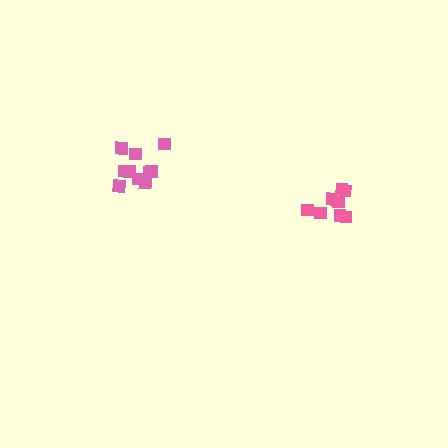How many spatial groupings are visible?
There are 2 spatial groupings.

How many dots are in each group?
Group 1: 8 dots, Group 2: 10 dots (18 total).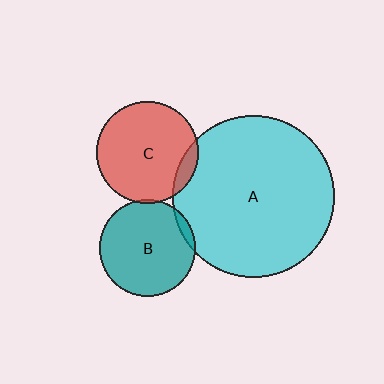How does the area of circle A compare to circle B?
Approximately 2.8 times.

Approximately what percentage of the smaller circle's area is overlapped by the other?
Approximately 5%.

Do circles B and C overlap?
Yes.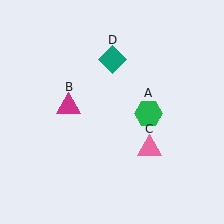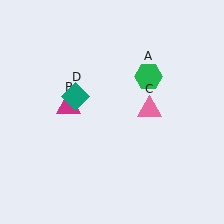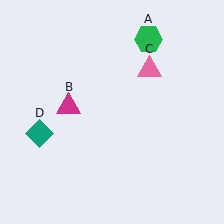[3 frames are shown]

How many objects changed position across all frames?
3 objects changed position: green hexagon (object A), pink triangle (object C), teal diamond (object D).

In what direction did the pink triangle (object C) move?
The pink triangle (object C) moved up.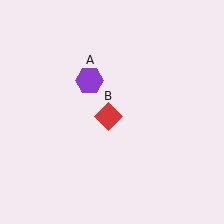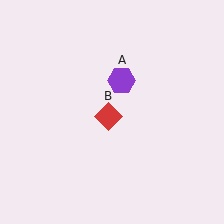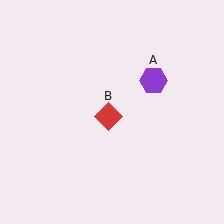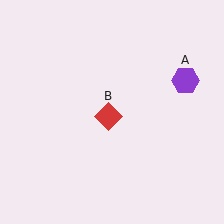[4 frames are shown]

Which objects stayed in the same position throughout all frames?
Red diamond (object B) remained stationary.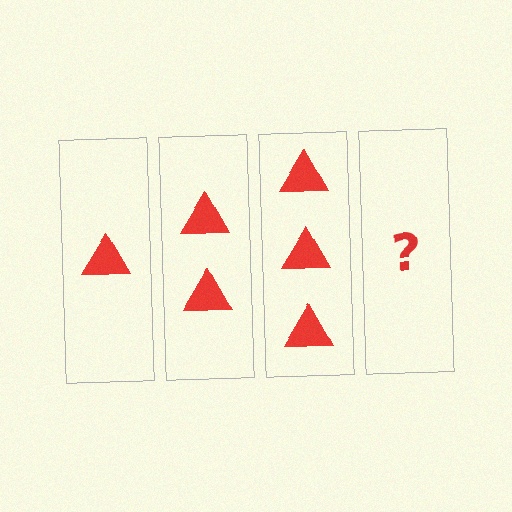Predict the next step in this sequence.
The next step is 4 triangles.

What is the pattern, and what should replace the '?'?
The pattern is that each step adds one more triangle. The '?' should be 4 triangles.